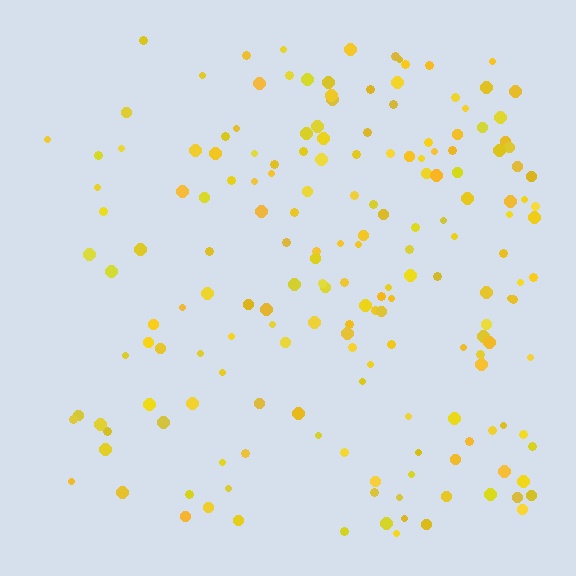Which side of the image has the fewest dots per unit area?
The left.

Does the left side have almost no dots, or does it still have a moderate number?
Still a moderate number, just noticeably fewer than the right.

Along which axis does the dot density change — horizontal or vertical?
Horizontal.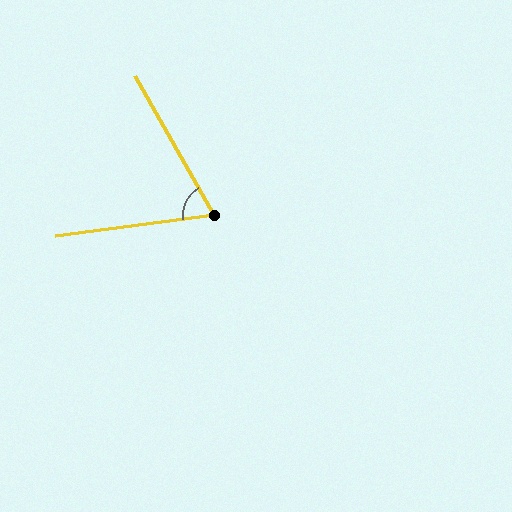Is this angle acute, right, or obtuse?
It is acute.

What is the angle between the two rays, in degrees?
Approximately 68 degrees.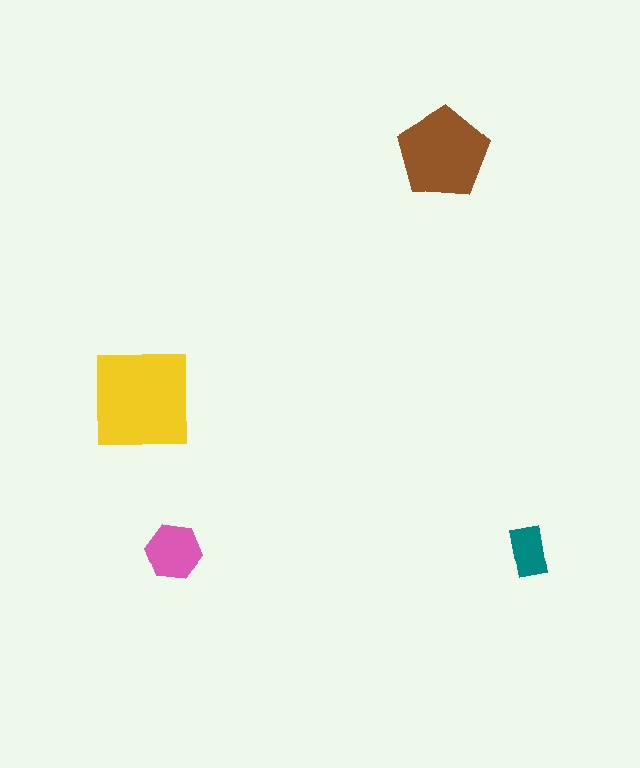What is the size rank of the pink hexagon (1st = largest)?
3rd.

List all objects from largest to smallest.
The yellow square, the brown pentagon, the pink hexagon, the teal rectangle.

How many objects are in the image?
There are 4 objects in the image.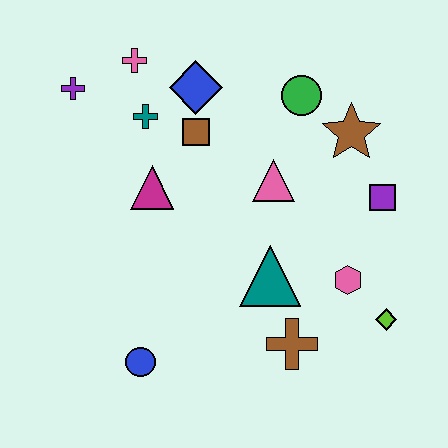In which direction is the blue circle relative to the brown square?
The blue circle is below the brown square.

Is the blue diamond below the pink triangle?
No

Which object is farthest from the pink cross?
The lime diamond is farthest from the pink cross.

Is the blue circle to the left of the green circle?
Yes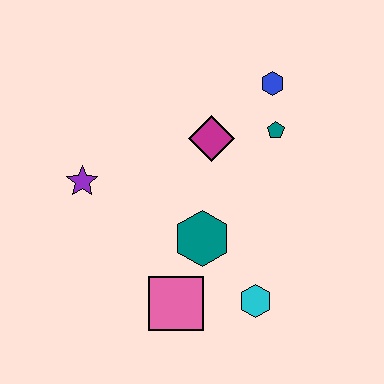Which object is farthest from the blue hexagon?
The pink square is farthest from the blue hexagon.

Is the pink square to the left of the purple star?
No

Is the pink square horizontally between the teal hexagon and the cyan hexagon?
No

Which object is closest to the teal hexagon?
The pink square is closest to the teal hexagon.